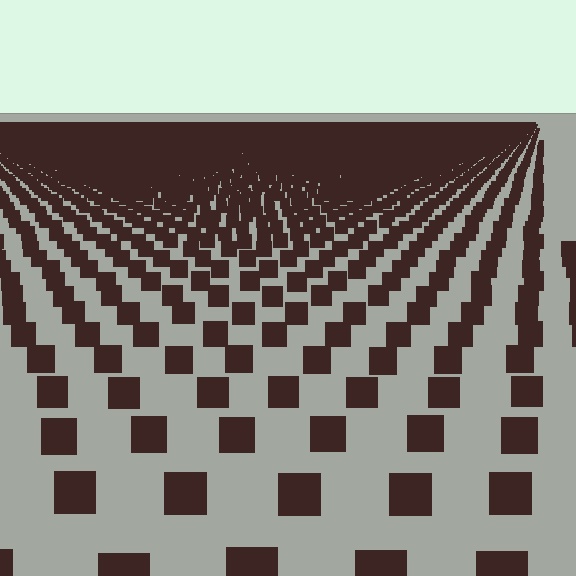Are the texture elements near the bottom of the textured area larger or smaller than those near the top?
Larger. Near the bottom, elements are closer to the viewer and appear at a bigger on-screen size.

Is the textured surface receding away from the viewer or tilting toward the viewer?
The surface is receding away from the viewer. Texture elements get smaller and denser toward the top.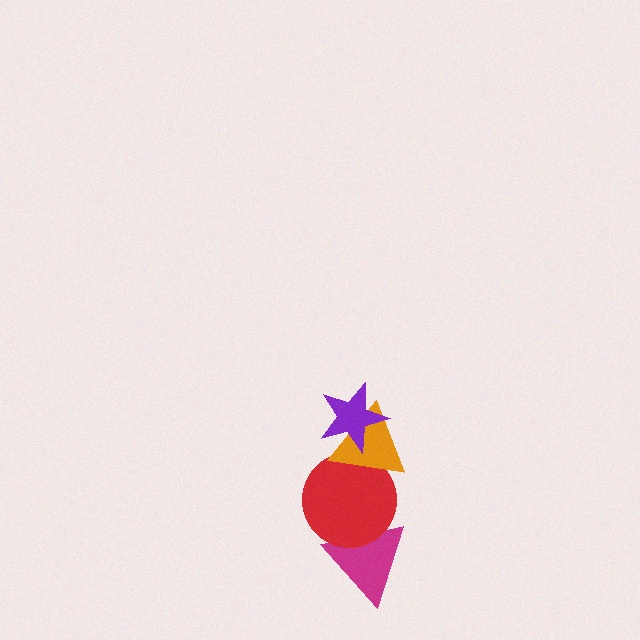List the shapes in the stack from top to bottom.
From top to bottom: the purple star, the orange triangle, the red circle, the magenta triangle.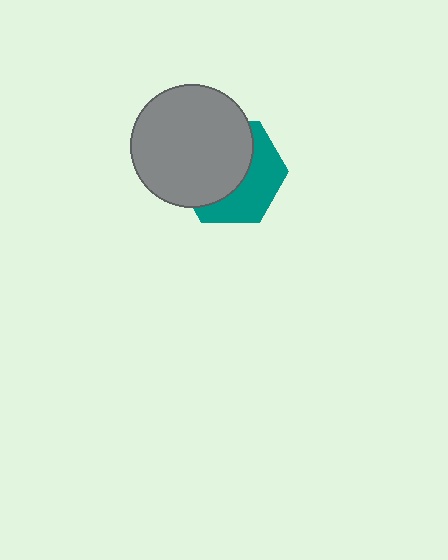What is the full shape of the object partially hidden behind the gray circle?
The partially hidden object is a teal hexagon.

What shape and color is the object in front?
The object in front is a gray circle.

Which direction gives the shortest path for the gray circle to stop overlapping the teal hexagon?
Moving toward the upper-left gives the shortest separation.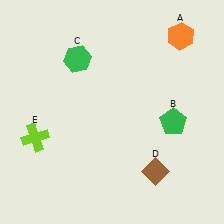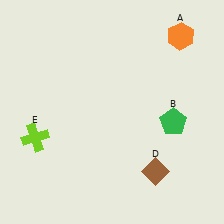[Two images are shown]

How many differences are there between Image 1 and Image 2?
There is 1 difference between the two images.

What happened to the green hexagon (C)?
The green hexagon (C) was removed in Image 2. It was in the top-left area of Image 1.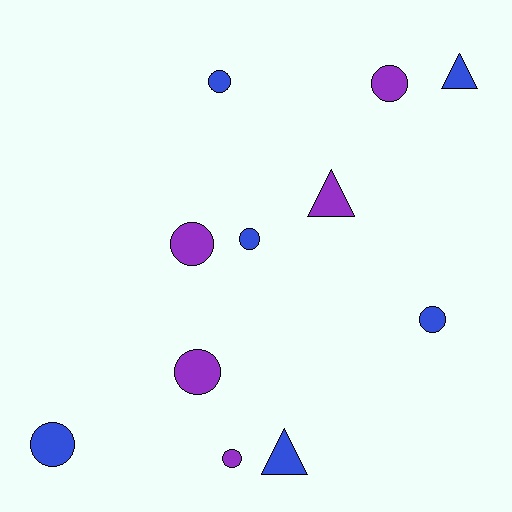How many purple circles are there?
There are 4 purple circles.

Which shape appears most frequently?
Circle, with 8 objects.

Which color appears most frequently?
Blue, with 6 objects.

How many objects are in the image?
There are 11 objects.